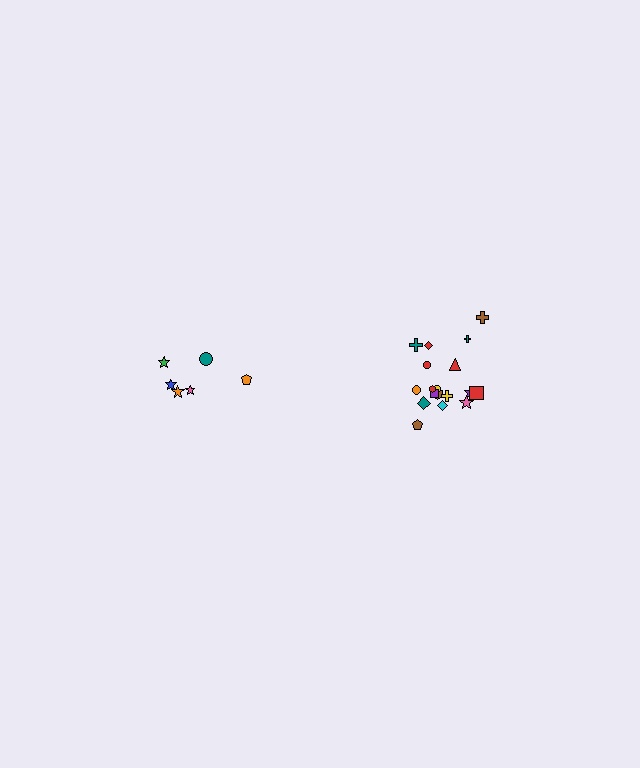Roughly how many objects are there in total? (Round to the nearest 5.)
Roughly 25 objects in total.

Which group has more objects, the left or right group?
The right group.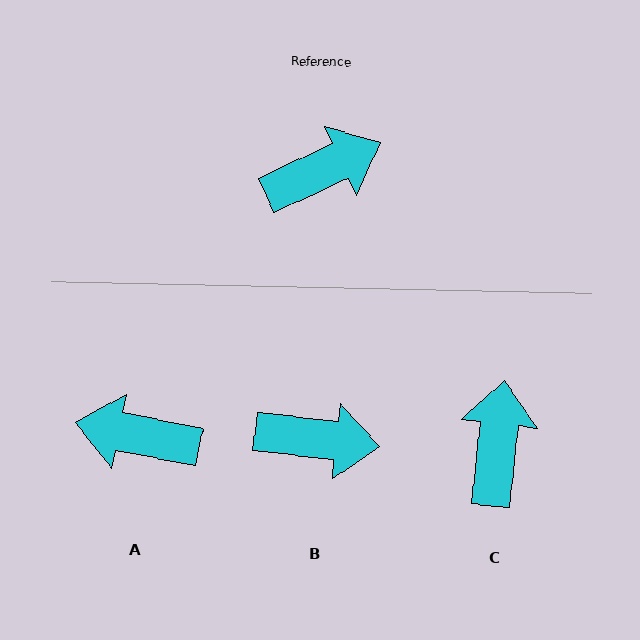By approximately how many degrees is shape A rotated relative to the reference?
Approximately 144 degrees counter-clockwise.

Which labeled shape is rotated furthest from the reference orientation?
A, about 144 degrees away.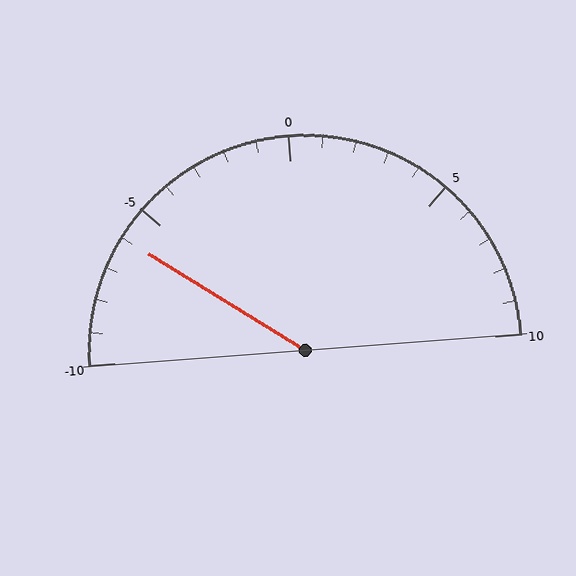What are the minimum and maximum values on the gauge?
The gauge ranges from -10 to 10.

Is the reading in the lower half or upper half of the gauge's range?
The reading is in the lower half of the range (-10 to 10).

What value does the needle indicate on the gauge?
The needle indicates approximately -6.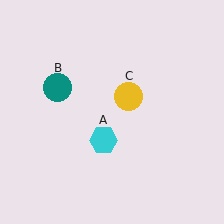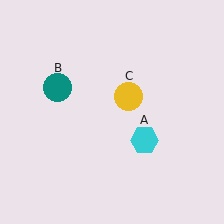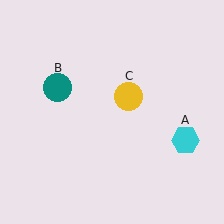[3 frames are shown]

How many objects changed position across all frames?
1 object changed position: cyan hexagon (object A).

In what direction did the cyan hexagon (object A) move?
The cyan hexagon (object A) moved right.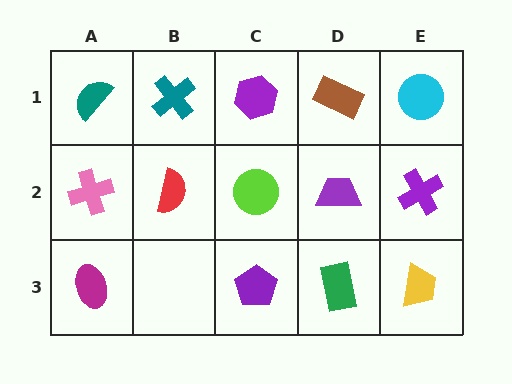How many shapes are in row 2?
5 shapes.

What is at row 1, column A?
A teal semicircle.